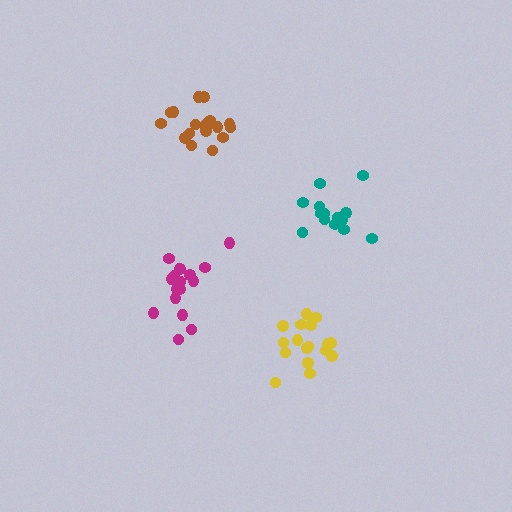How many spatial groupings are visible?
There are 4 spatial groupings.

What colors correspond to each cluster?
The clusters are colored: teal, brown, yellow, magenta.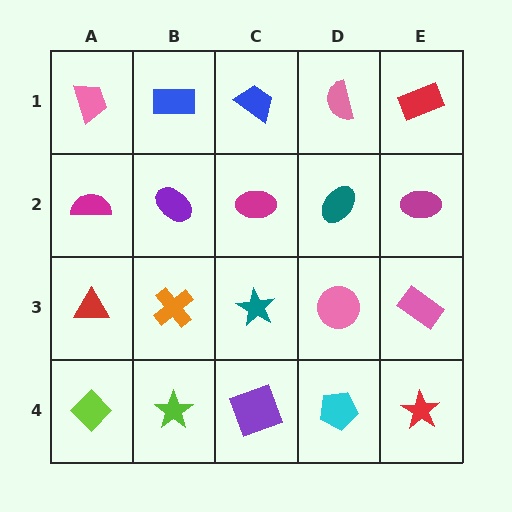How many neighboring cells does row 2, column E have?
3.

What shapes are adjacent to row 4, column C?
A teal star (row 3, column C), a lime star (row 4, column B), a cyan pentagon (row 4, column D).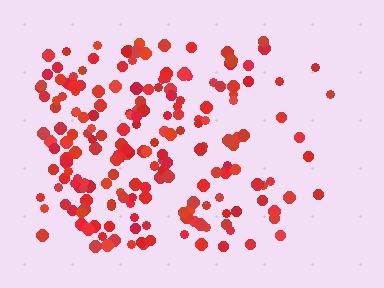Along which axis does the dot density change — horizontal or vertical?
Horizontal.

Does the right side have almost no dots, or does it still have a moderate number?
Still a moderate number, just noticeably fewer than the left.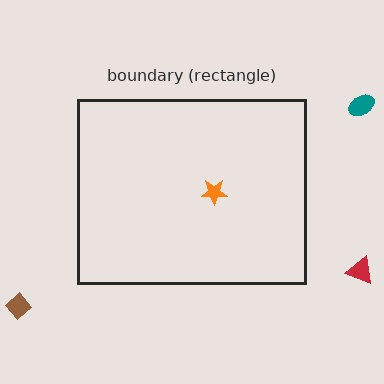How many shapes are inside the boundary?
1 inside, 3 outside.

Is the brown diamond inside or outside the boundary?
Outside.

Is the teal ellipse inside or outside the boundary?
Outside.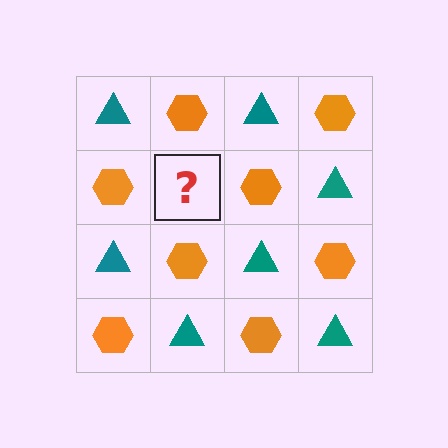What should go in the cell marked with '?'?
The missing cell should contain a teal triangle.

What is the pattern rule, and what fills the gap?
The rule is that it alternates teal triangle and orange hexagon in a checkerboard pattern. The gap should be filled with a teal triangle.